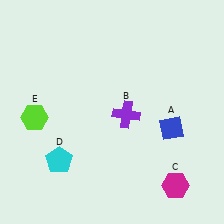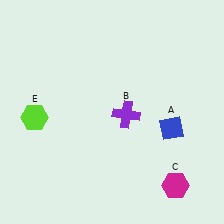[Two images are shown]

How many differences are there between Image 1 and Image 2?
There is 1 difference between the two images.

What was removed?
The cyan pentagon (D) was removed in Image 2.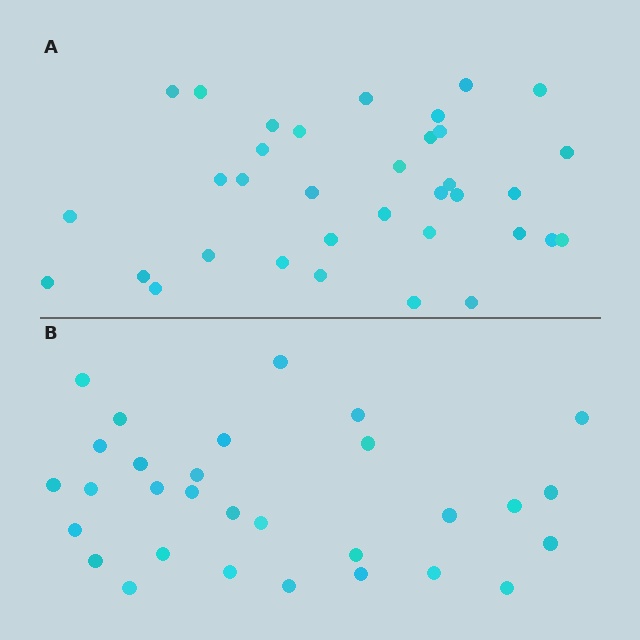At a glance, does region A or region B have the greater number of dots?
Region A (the top region) has more dots.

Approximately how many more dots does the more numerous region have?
Region A has about 5 more dots than region B.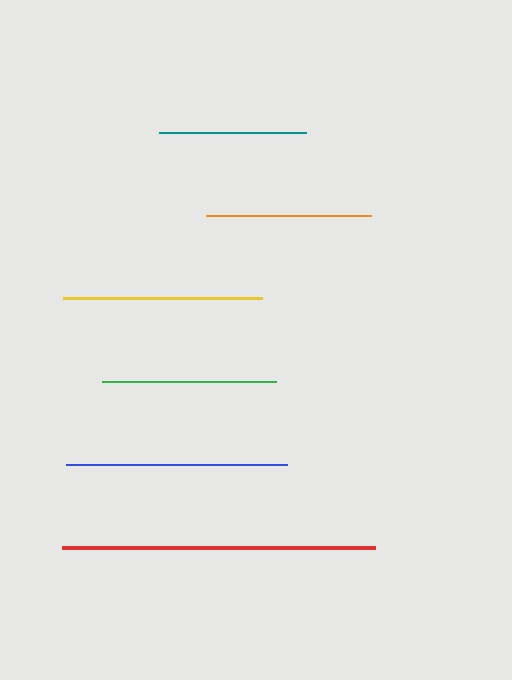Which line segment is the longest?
The red line is the longest at approximately 313 pixels.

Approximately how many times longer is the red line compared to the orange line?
The red line is approximately 1.9 times the length of the orange line.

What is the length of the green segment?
The green segment is approximately 174 pixels long.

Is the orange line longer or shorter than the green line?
The green line is longer than the orange line.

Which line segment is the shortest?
The teal line is the shortest at approximately 147 pixels.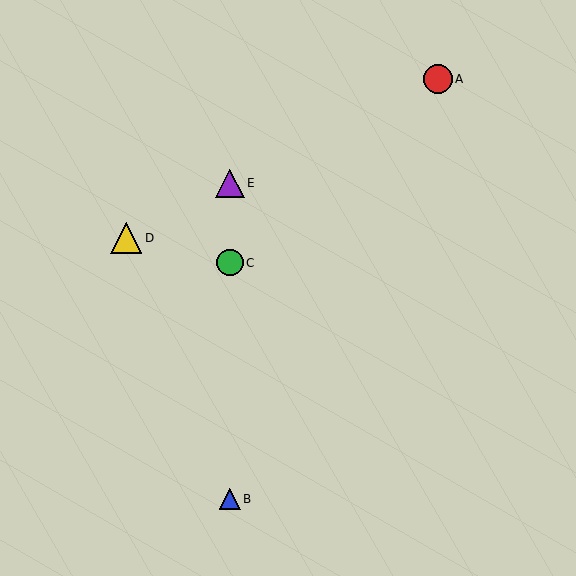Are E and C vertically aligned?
Yes, both are at x≈230.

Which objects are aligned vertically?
Objects B, C, E are aligned vertically.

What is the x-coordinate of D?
Object D is at x≈126.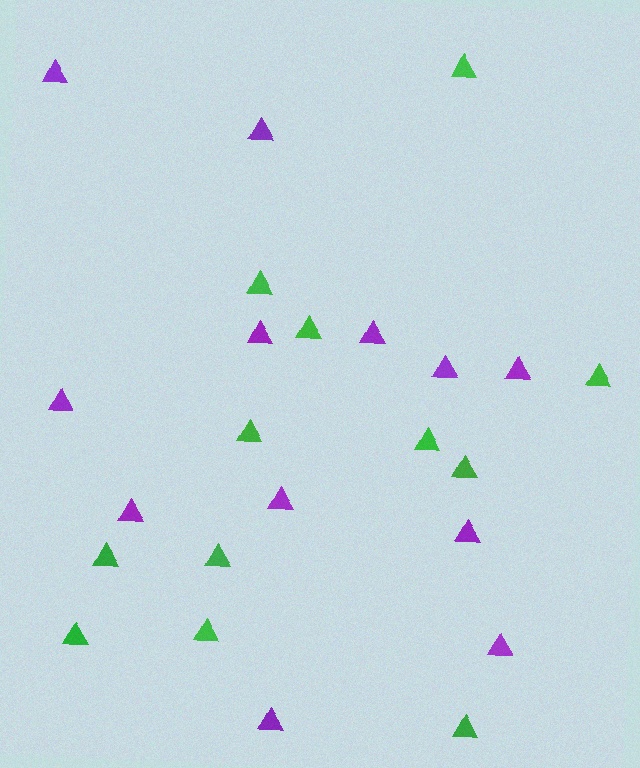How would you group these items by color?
There are 2 groups: one group of purple triangles (12) and one group of green triangles (12).